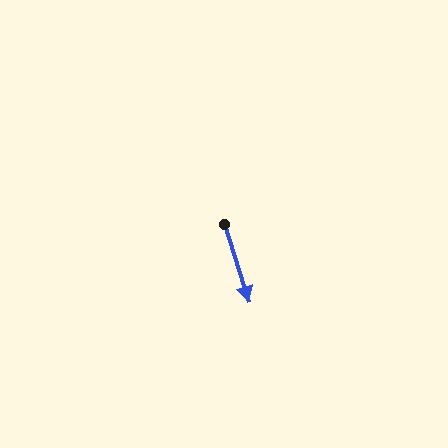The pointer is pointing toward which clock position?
Roughly 5 o'clock.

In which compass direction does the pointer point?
South.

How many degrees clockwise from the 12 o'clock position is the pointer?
Approximately 162 degrees.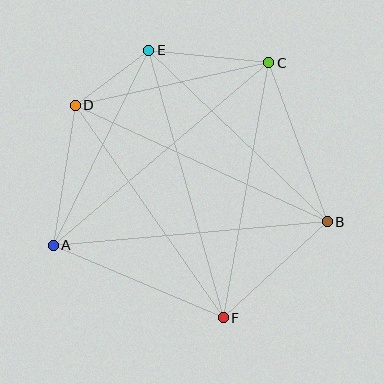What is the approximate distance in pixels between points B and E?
The distance between B and E is approximately 248 pixels.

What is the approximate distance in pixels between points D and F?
The distance between D and F is approximately 259 pixels.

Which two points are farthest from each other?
Points A and C are farthest from each other.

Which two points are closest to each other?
Points D and E are closest to each other.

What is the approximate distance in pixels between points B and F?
The distance between B and F is approximately 142 pixels.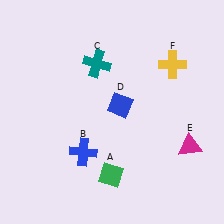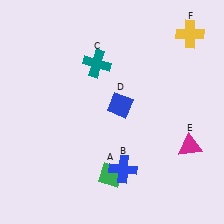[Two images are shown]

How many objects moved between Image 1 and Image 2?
2 objects moved between the two images.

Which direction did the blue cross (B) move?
The blue cross (B) moved right.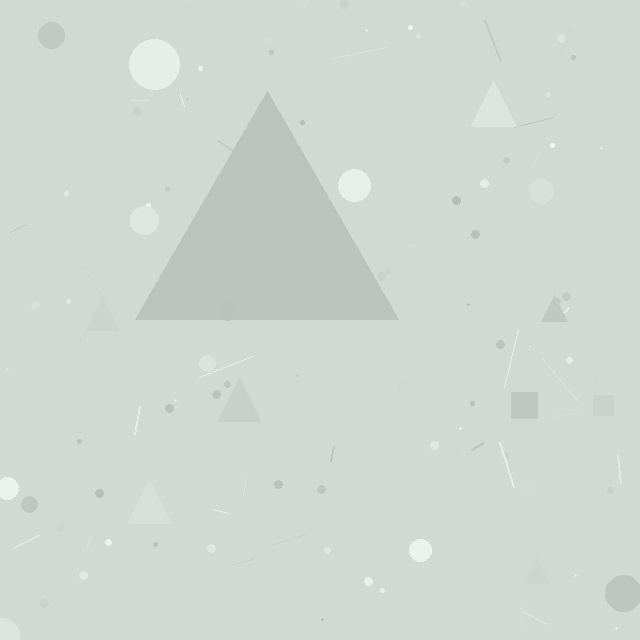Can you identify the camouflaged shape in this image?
The camouflaged shape is a triangle.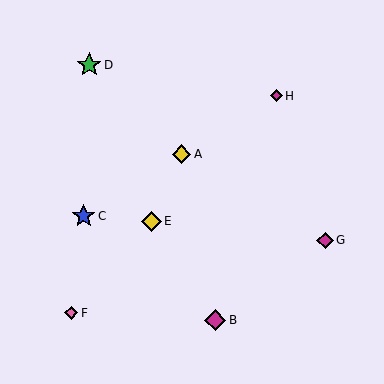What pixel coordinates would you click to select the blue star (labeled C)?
Click at (84, 216) to select the blue star C.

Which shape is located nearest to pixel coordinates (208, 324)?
The magenta diamond (labeled B) at (215, 320) is nearest to that location.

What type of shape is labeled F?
Shape F is a pink diamond.